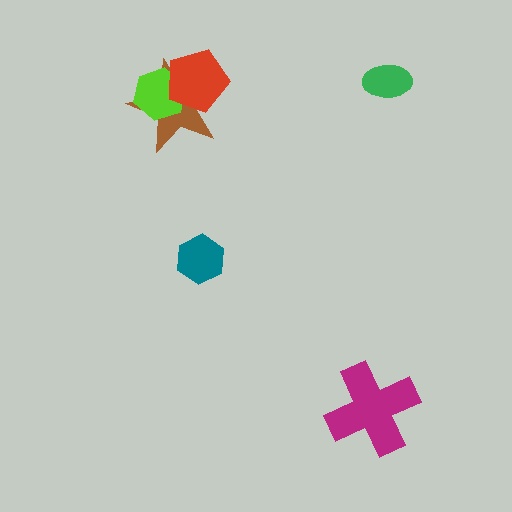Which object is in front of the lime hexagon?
The red pentagon is in front of the lime hexagon.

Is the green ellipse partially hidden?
No, no other shape covers it.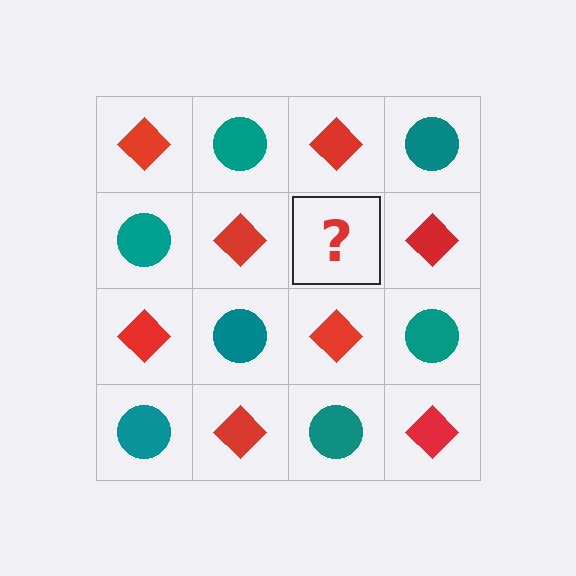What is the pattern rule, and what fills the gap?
The rule is that it alternates red diamond and teal circle in a checkerboard pattern. The gap should be filled with a teal circle.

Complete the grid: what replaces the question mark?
The question mark should be replaced with a teal circle.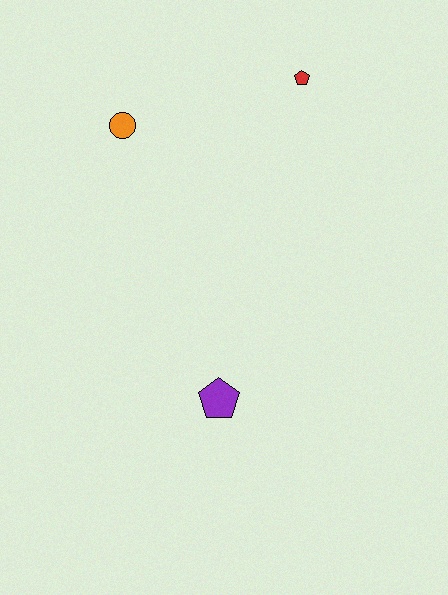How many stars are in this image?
There are no stars.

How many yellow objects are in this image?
There are no yellow objects.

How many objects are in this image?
There are 3 objects.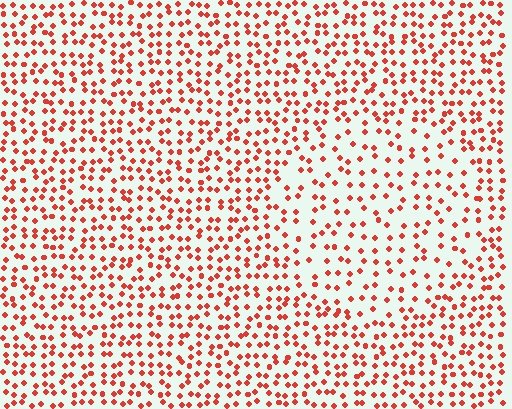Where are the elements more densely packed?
The elements are more densely packed outside the circle boundary.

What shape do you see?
I see a circle.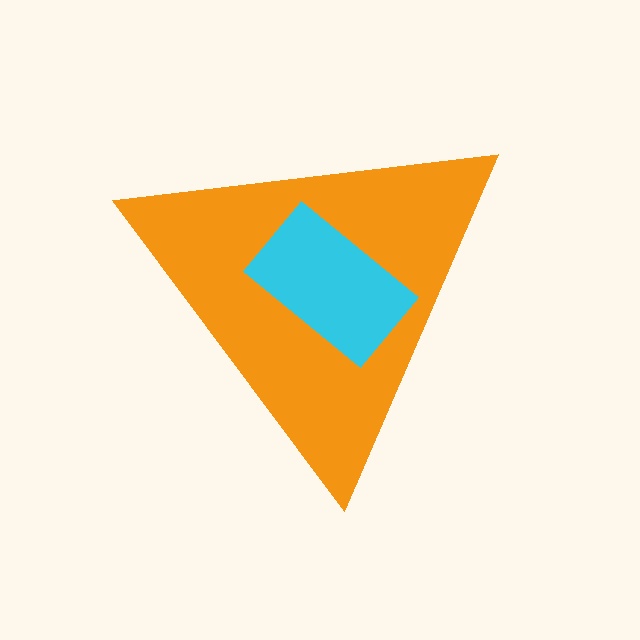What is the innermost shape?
The cyan rectangle.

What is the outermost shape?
The orange triangle.